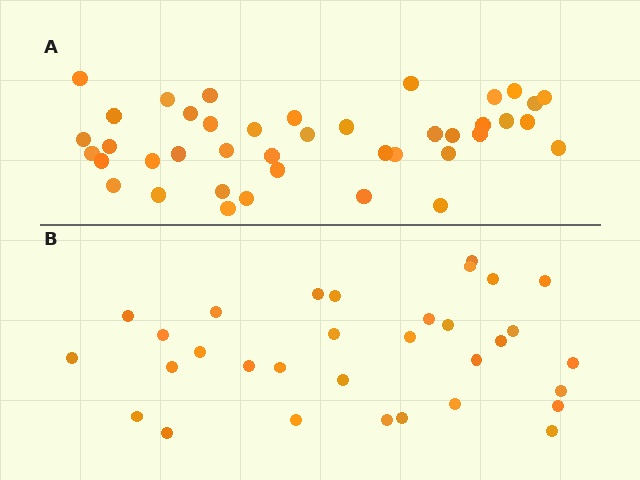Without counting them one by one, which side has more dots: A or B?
Region A (the top region) has more dots.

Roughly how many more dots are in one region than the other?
Region A has roughly 8 or so more dots than region B.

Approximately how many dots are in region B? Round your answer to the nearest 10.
About 30 dots. (The exact count is 32, which rounds to 30.)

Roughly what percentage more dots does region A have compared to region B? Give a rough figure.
About 30% more.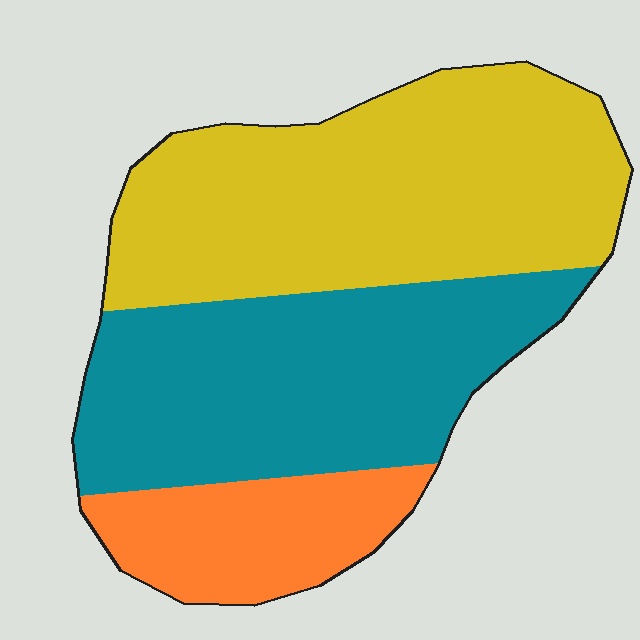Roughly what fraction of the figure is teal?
Teal takes up about three eighths (3/8) of the figure.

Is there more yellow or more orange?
Yellow.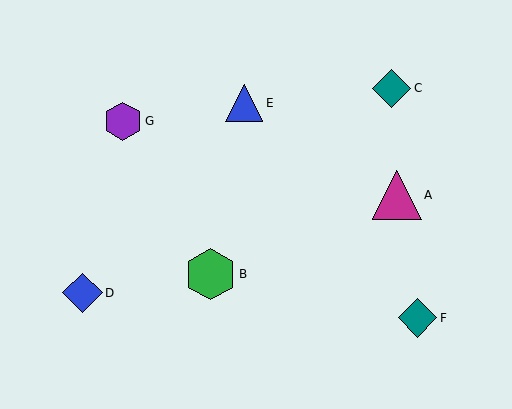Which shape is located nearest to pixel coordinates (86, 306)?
The blue diamond (labeled D) at (83, 293) is nearest to that location.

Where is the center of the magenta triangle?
The center of the magenta triangle is at (397, 195).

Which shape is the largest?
The green hexagon (labeled B) is the largest.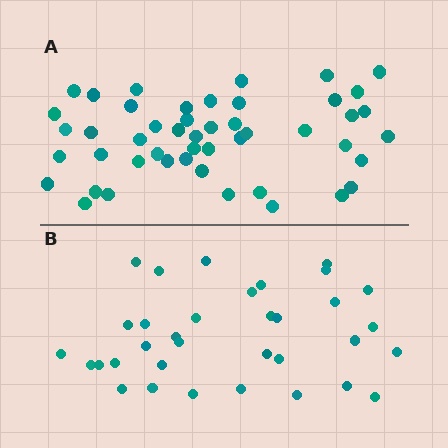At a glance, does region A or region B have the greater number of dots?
Region A (the top region) has more dots.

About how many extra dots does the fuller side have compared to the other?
Region A has approximately 15 more dots than region B.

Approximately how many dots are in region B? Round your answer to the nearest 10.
About 30 dots. (The exact count is 34, which rounds to 30.)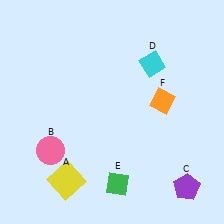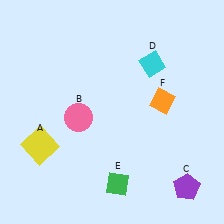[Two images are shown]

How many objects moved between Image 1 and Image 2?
2 objects moved between the two images.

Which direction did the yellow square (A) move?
The yellow square (A) moved up.